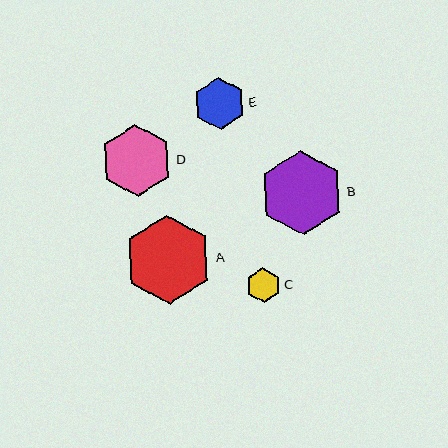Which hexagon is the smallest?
Hexagon C is the smallest with a size of approximately 34 pixels.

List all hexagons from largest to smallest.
From largest to smallest: A, B, D, E, C.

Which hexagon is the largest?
Hexagon A is the largest with a size of approximately 89 pixels.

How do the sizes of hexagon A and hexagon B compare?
Hexagon A and hexagon B are approximately the same size.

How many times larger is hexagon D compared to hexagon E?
Hexagon D is approximately 1.4 times the size of hexagon E.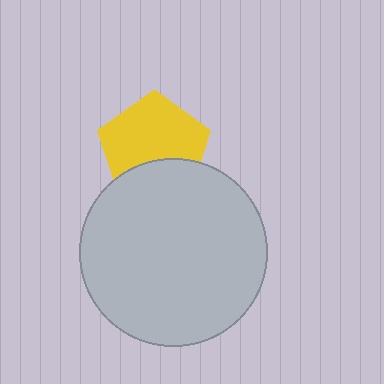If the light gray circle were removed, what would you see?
You would see the complete yellow pentagon.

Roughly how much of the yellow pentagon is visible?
Most of it is visible (roughly 68%).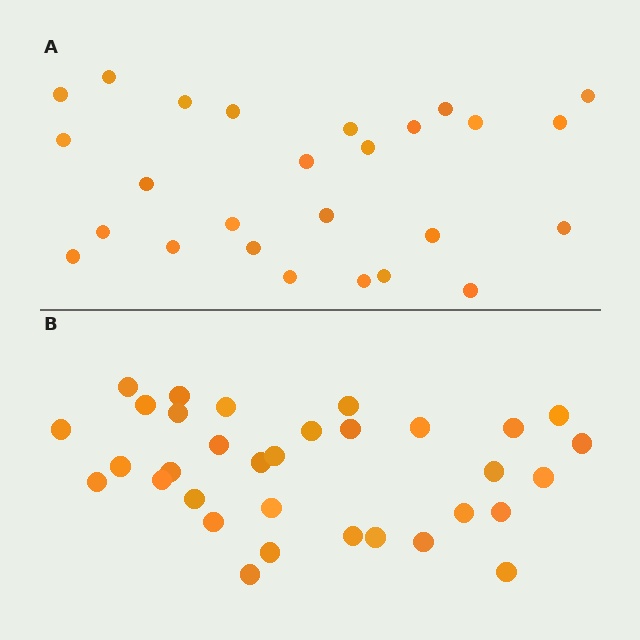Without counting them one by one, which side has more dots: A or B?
Region B (the bottom region) has more dots.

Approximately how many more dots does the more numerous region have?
Region B has roughly 8 or so more dots than region A.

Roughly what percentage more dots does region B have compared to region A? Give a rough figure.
About 25% more.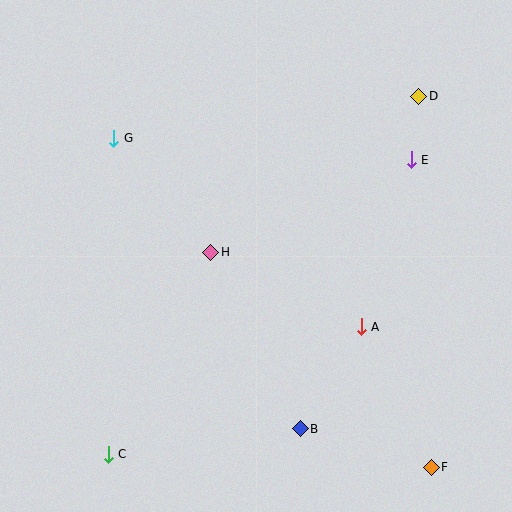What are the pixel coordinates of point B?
Point B is at (300, 429).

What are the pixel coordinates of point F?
Point F is at (431, 467).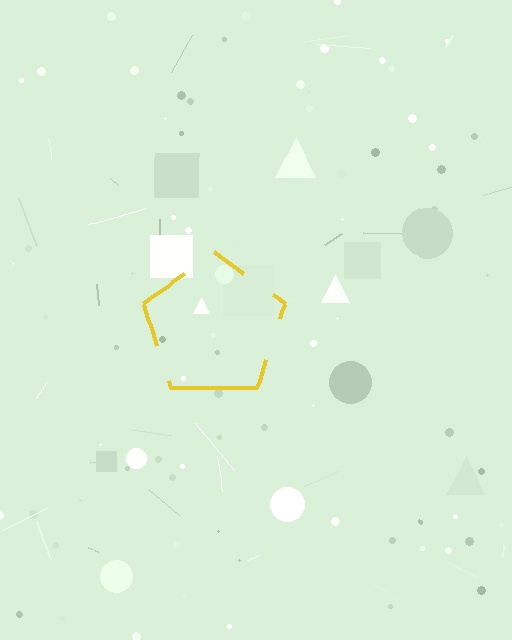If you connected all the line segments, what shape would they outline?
They would outline a pentagon.